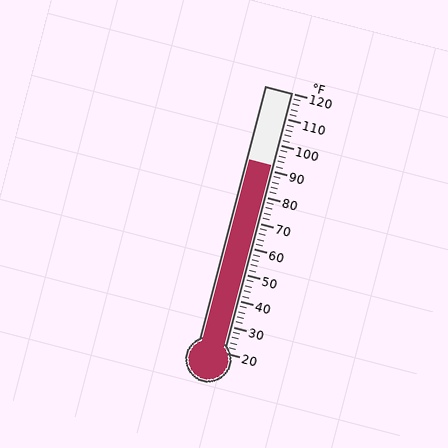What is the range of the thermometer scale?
The thermometer scale ranges from 20°F to 120°F.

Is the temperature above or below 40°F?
The temperature is above 40°F.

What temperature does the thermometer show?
The thermometer shows approximately 92°F.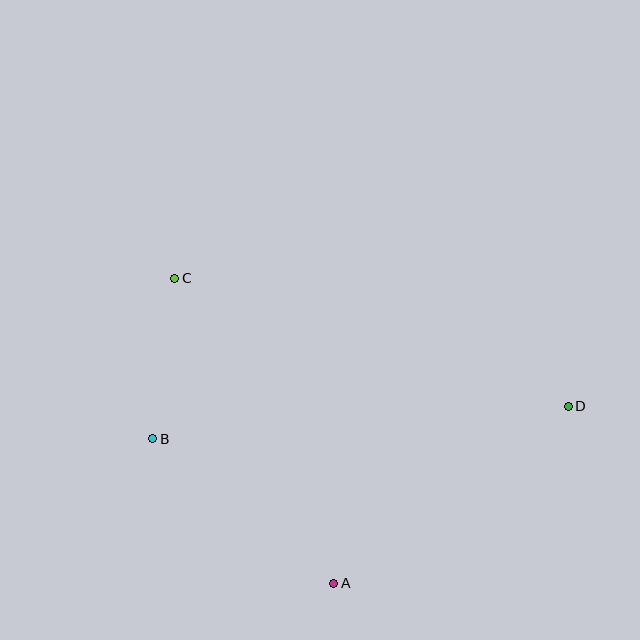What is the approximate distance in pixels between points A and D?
The distance between A and D is approximately 294 pixels.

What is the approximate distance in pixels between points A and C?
The distance between A and C is approximately 344 pixels.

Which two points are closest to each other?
Points B and C are closest to each other.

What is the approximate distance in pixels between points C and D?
The distance between C and D is approximately 414 pixels.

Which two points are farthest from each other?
Points B and D are farthest from each other.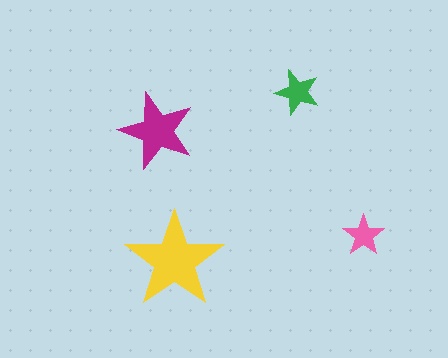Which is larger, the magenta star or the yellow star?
The yellow one.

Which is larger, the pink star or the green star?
The green one.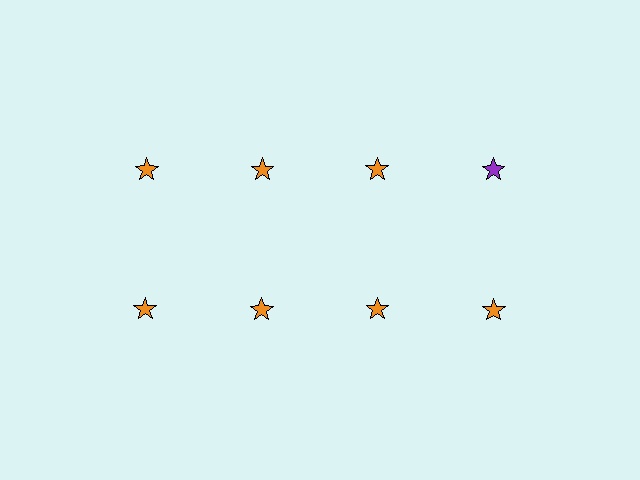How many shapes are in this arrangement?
There are 8 shapes arranged in a grid pattern.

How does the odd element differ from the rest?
It has a different color: purple instead of orange.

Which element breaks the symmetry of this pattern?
The purple star in the top row, second from right column breaks the symmetry. All other shapes are orange stars.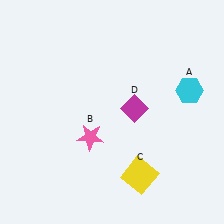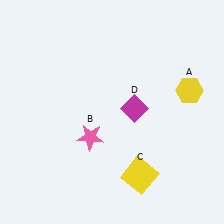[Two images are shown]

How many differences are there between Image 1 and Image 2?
There is 1 difference between the two images.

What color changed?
The hexagon (A) changed from cyan in Image 1 to yellow in Image 2.